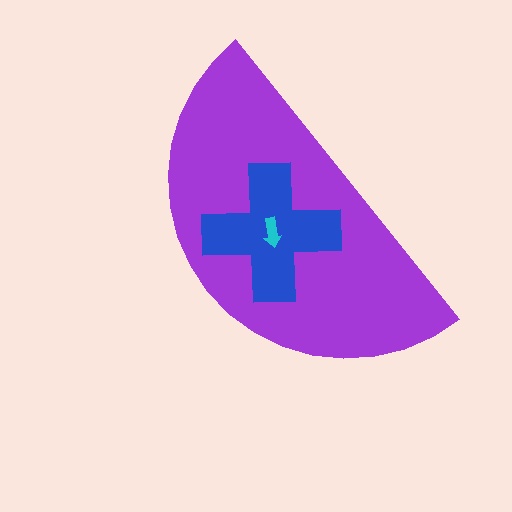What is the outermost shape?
The purple semicircle.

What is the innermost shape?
The cyan arrow.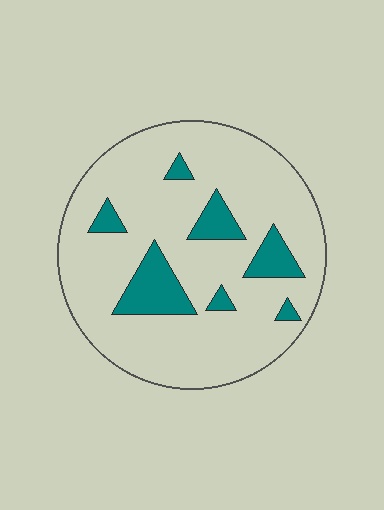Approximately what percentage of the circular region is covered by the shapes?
Approximately 15%.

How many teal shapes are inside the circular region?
7.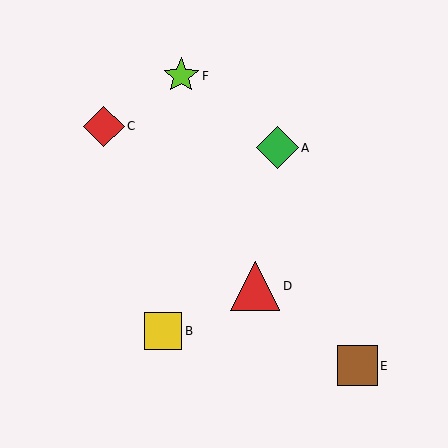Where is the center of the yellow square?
The center of the yellow square is at (163, 331).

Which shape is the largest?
The red triangle (labeled D) is the largest.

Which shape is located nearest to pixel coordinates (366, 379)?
The brown square (labeled E) at (357, 366) is nearest to that location.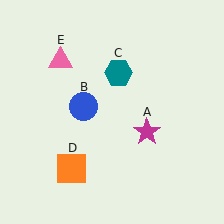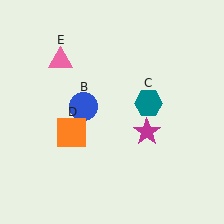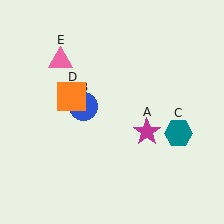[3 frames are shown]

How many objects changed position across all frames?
2 objects changed position: teal hexagon (object C), orange square (object D).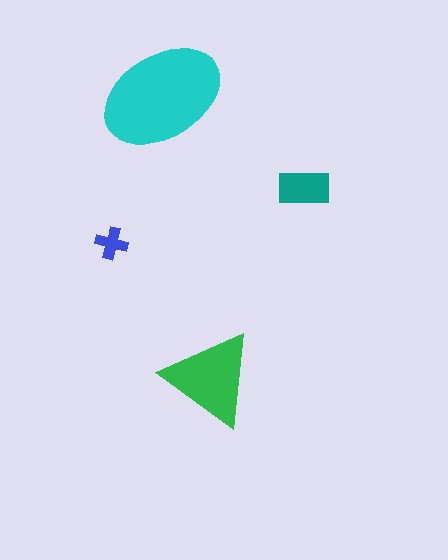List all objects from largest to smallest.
The cyan ellipse, the green triangle, the teal rectangle, the blue cross.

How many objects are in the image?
There are 4 objects in the image.